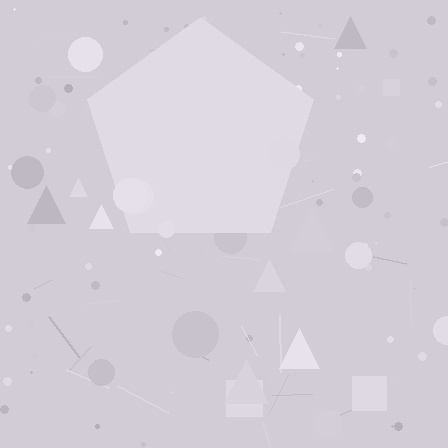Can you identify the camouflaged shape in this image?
The camouflaged shape is a pentagon.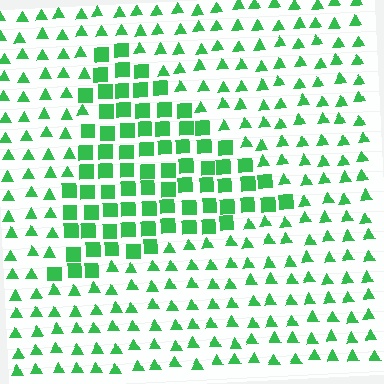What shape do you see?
I see a triangle.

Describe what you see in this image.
The image is filled with small green elements arranged in a uniform grid. A triangle-shaped region contains squares, while the surrounding area contains triangles. The boundary is defined purely by the change in element shape.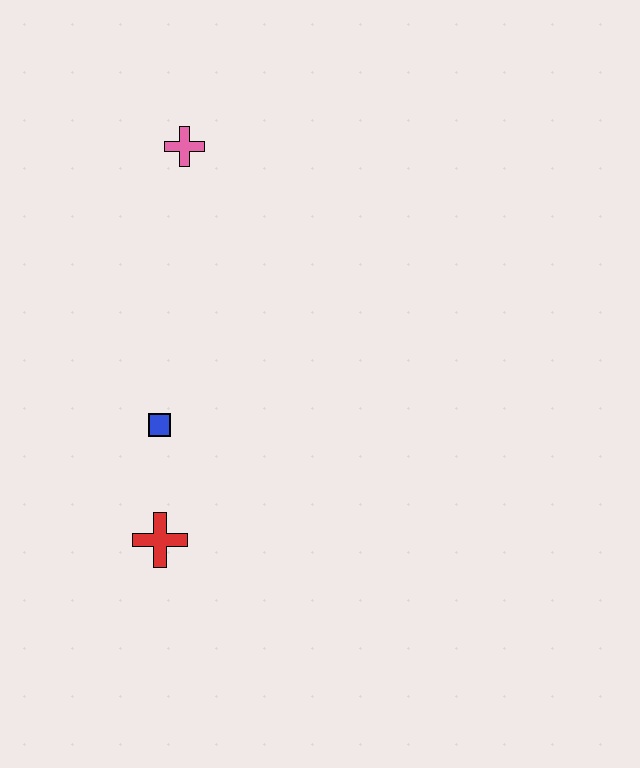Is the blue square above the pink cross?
No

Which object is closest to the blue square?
The red cross is closest to the blue square.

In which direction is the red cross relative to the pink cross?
The red cross is below the pink cross.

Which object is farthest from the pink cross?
The red cross is farthest from the pink cross.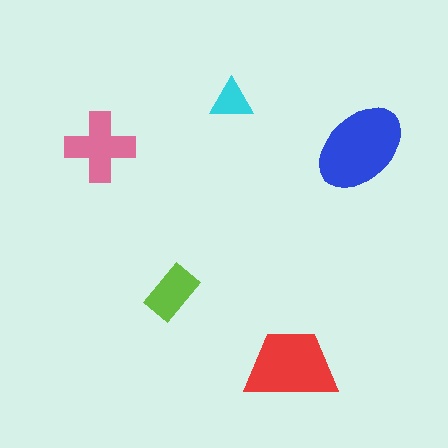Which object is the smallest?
The cyan triangle.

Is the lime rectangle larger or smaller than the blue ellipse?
Smaller.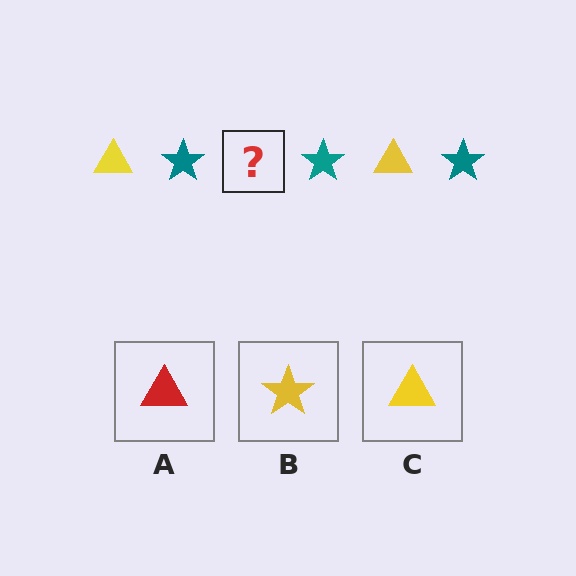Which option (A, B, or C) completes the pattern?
C.